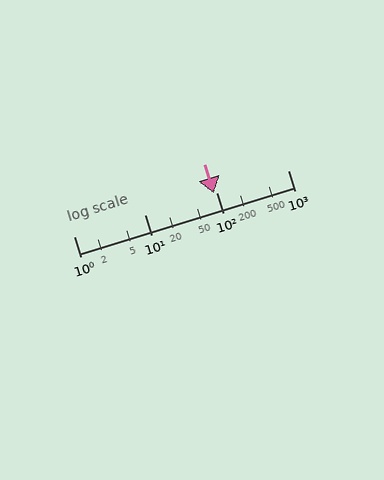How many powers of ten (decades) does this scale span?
The scale spans 3 decades, from 1 to 1000.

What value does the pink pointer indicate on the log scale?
The pointer indicates approximately 92.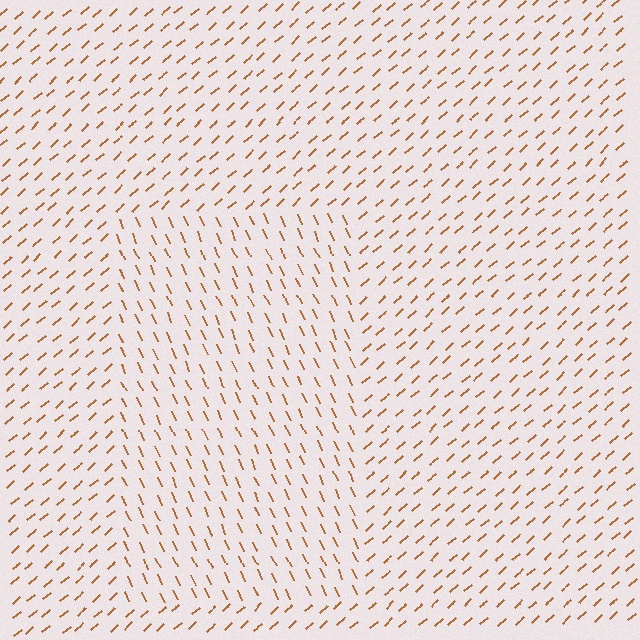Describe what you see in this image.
The image is filled with small brown line segments. A rectangle region in the image has lines oriented differently from the surrounding lines, creating a visible texture boundary.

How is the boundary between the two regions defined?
The boundary is defined purely by a change in line orientation (approximately 72 degrees difference). All lines are the same color and thickness.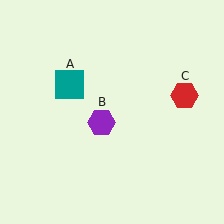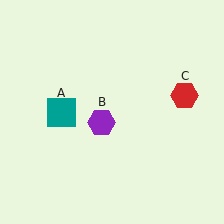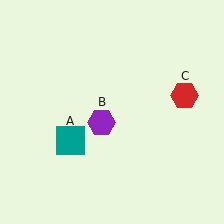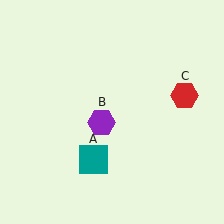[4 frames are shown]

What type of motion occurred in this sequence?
The teal square (object A) rotated counterclockwise around the center of the scene.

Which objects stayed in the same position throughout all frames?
Purple hexagon (object B) and red hexagon (object C) remained stationary.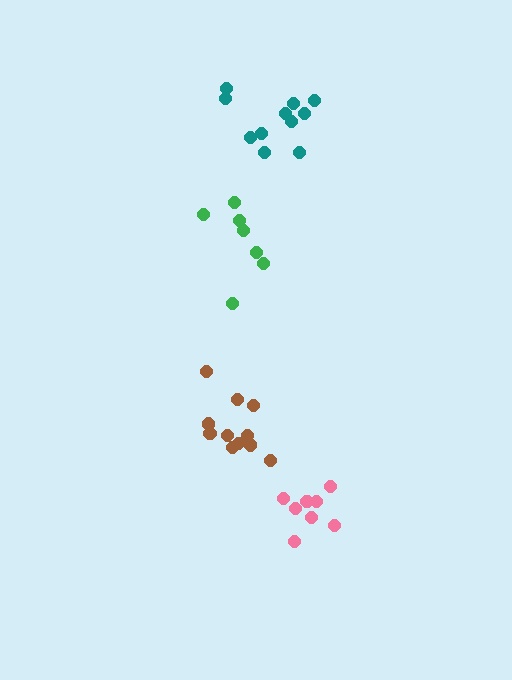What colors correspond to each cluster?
The clusters are colored: brown, green, pink, teal.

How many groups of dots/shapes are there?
There are 4 groups.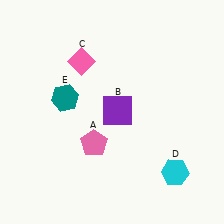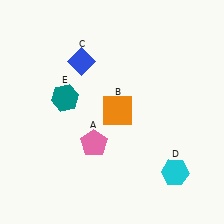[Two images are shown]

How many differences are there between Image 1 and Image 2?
There are 2 differences between the two images.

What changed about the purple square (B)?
In Image 1, B is purple. In Image 2, it changed to orange.